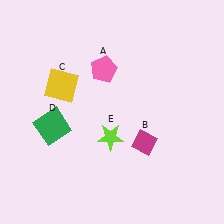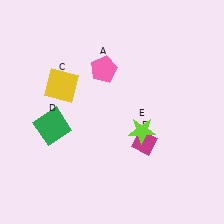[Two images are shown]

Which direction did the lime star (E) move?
The lime star (E) moved right.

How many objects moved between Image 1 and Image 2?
1 object moved between the two images.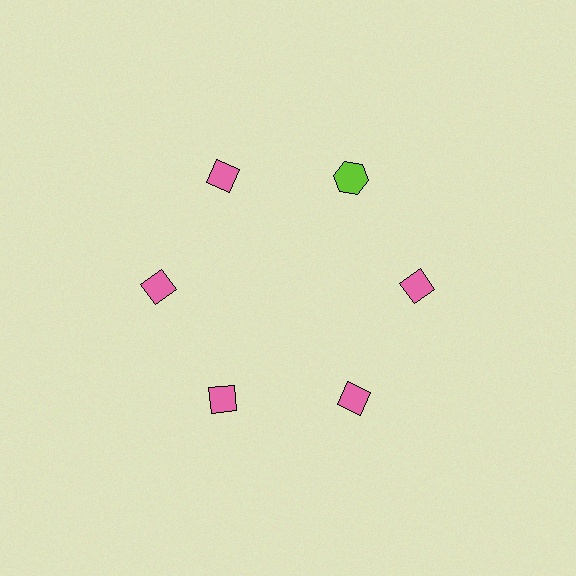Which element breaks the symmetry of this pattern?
The lime hexagon at roughly the 1 o'clock position breaks the symmetry. All other shapes are pink diamonds.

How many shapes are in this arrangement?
There are 6 shapes arranged in a ring pattern.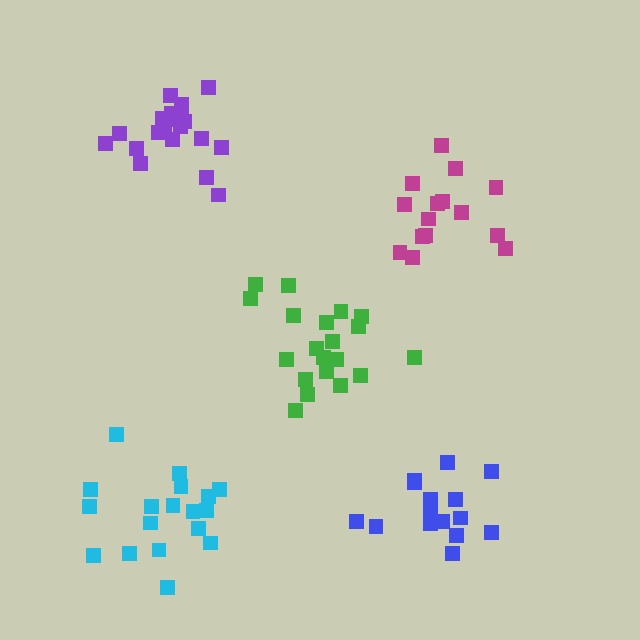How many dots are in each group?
Group 1: 15 dots, Group 2: 15 dots, Group 3: 18 dots, Group 4: 20 dots, Group 5: 20 dots (88 total).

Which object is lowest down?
The blue cluster is bottommost.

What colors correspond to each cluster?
The clusters are colored: magenta, blue, cyan, green, purple.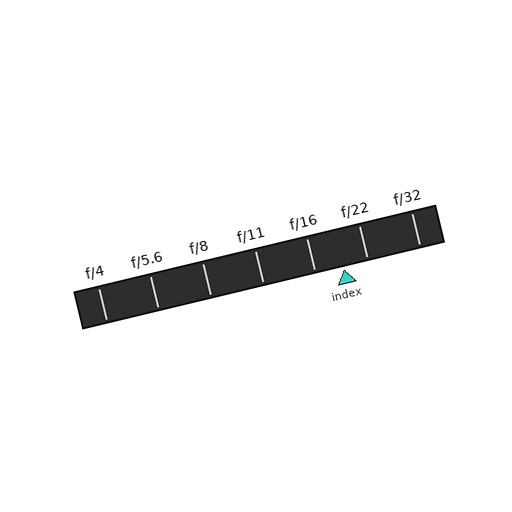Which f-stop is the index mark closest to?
The index mark is closest to f/22.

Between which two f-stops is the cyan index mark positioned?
The index mark is between f/16 and f/22.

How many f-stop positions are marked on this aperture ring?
There are 7 f-stop positions marked.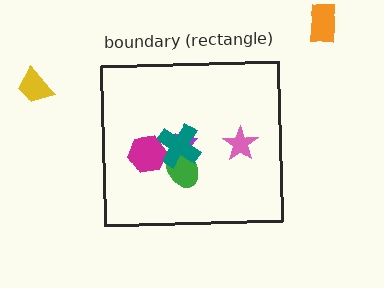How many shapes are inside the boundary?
5 inside, 2 outside.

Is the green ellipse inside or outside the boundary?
Inside.